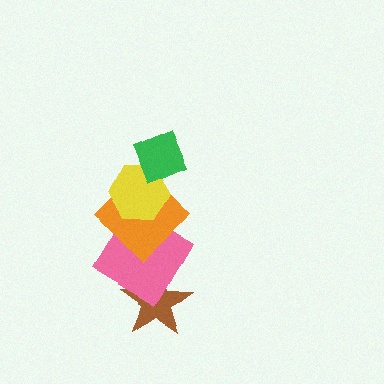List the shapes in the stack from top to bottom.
From top to bottom: the green diamond, the yellow hexagon, the orange diamond, the pink diamond, the brown star.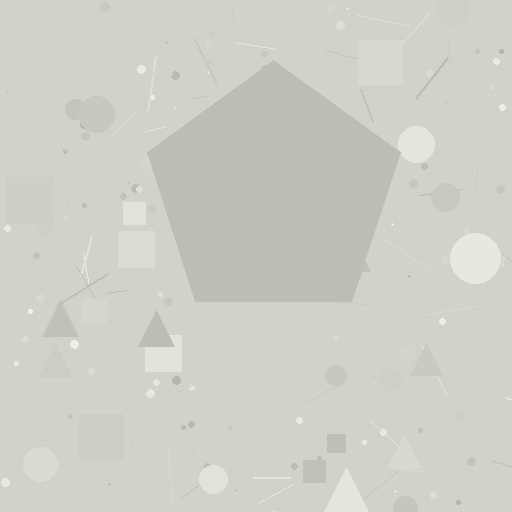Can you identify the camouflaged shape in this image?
The camouflaged shape is a pentagon.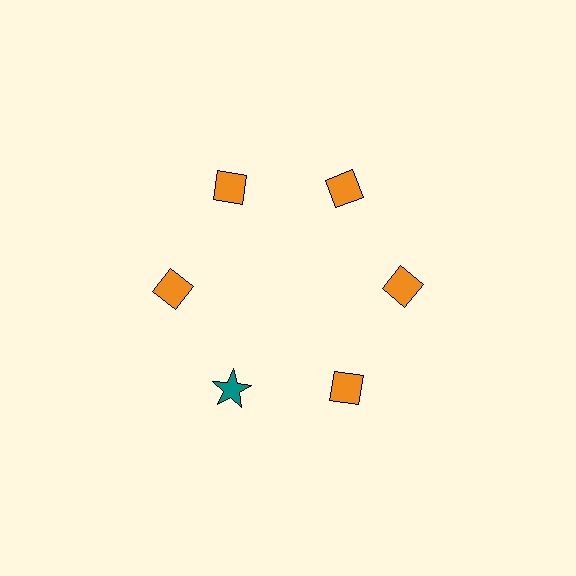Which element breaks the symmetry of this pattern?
The teal star at roughly the 7 o'clock position breaks the symmetry. All other shapes are orange diamonds.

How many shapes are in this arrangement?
There are 6 shapes arranged in a ring pattern.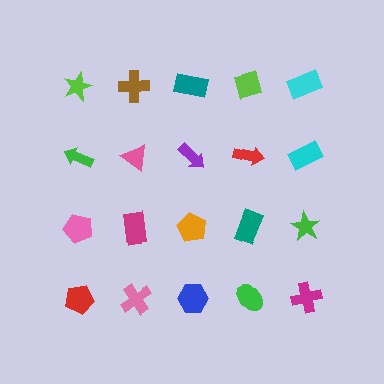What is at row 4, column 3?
A blue hexagon.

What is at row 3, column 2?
A magenta rectangle.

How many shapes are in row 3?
5 shapes.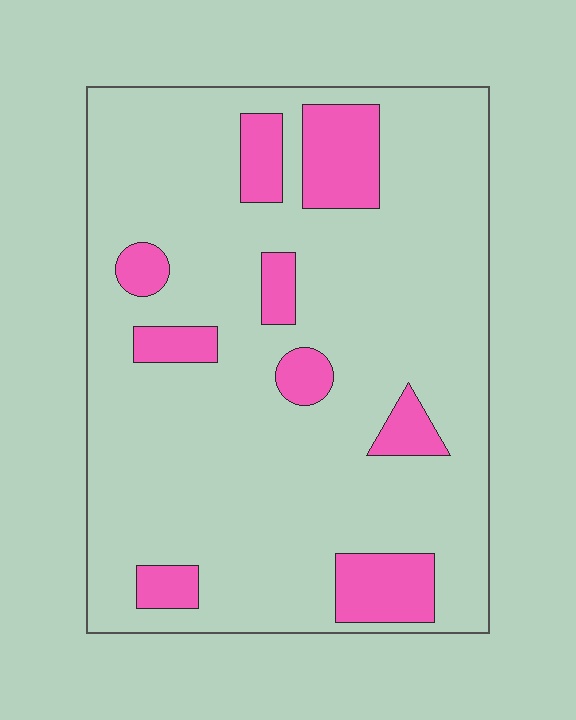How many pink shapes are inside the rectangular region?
9.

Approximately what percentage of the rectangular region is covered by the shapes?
Approximately 15%.